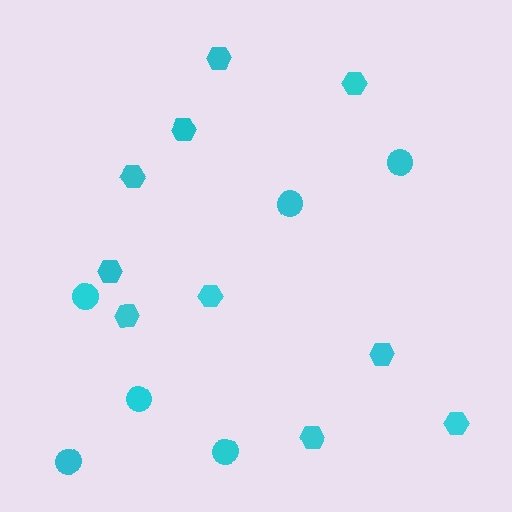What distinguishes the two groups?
There are 2 groups: one group of hexagons (10) and one group of circles (6).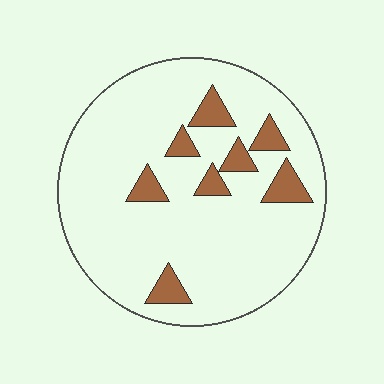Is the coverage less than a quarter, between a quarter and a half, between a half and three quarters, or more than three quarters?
Less than a quarter.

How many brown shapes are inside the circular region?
8.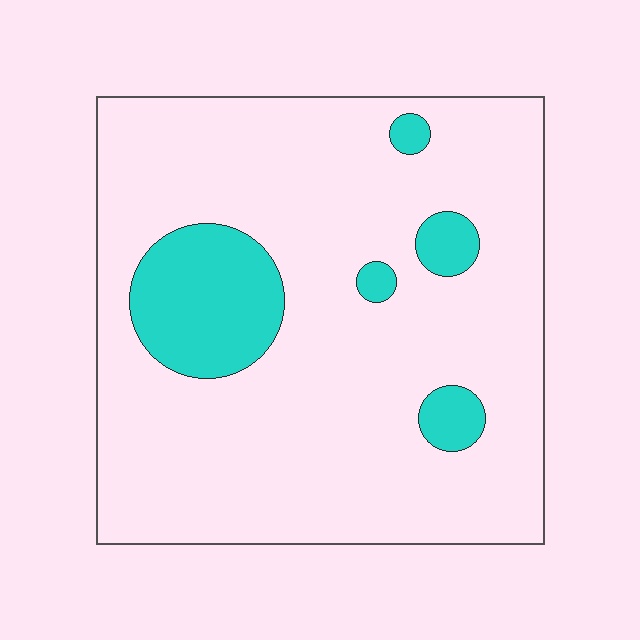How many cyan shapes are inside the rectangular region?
5.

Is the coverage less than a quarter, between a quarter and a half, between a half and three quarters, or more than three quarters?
Less than a quarter.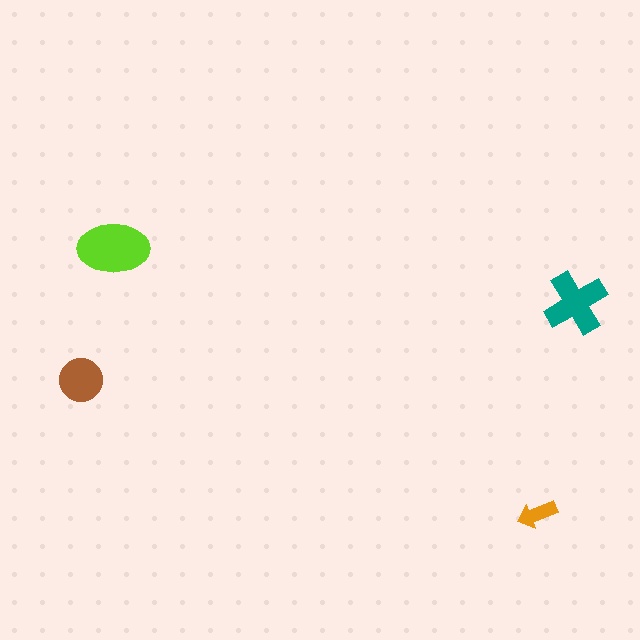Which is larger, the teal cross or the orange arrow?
The teal cross.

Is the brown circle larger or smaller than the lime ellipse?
Smaller.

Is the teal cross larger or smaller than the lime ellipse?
Smaller.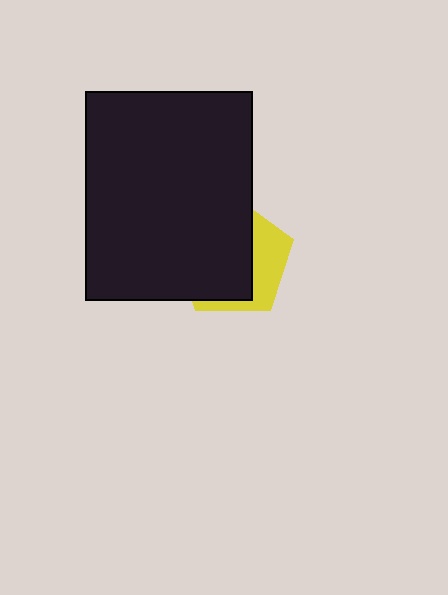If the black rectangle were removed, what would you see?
You would see the complete yellow pentagon.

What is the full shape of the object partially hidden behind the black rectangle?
The partially hidden object is a yellow pentagon.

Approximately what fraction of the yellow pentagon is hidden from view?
Roughly 67% of the yellow pentagon is hidden behind the black rectangle.